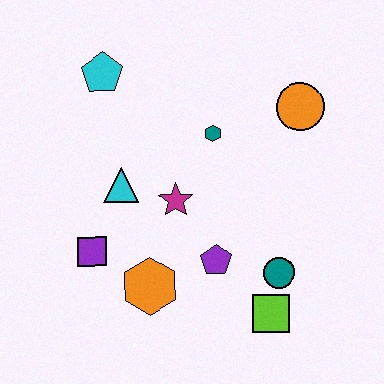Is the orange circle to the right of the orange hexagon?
Yes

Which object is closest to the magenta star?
The cyan triangle is closest to the magenta star.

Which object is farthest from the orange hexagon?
The orange circle is farthest from the orange hexagon.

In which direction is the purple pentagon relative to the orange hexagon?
The purple pentagon is to the right of the orange hexagon.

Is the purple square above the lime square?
Yes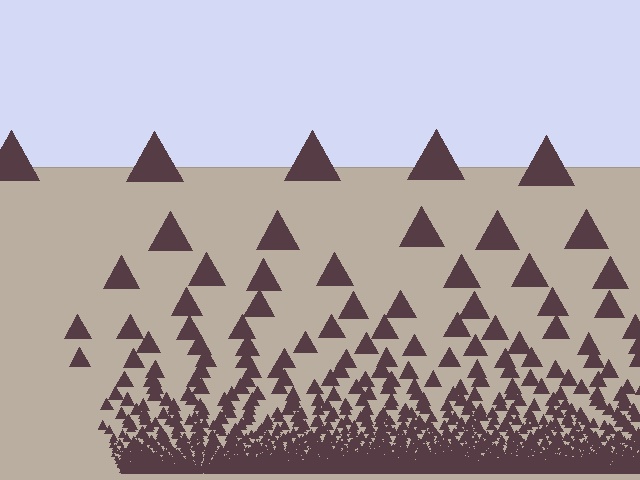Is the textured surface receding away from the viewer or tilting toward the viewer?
The surface appears to tilt toward the viewer. Texture elements get larger and sparser toward the top.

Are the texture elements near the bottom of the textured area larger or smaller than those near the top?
Smaller. The gradient is inverted — elements near the bottom are smaller and denser.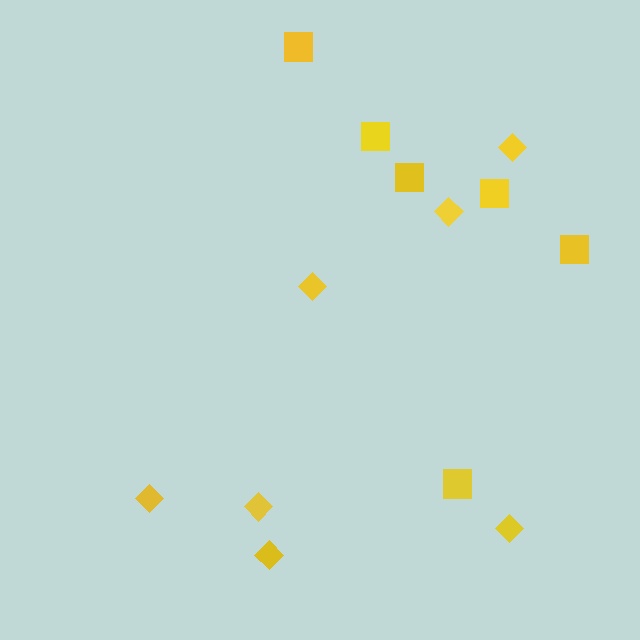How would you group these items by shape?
There are 2 groups: one group of diamonds (7) and one group of squares (6).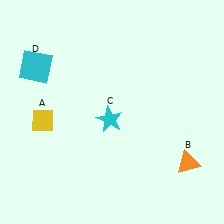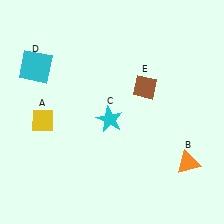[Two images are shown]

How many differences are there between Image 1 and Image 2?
There is 1 difference between the two images.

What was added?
A brown diamond (E) was added in Image 2.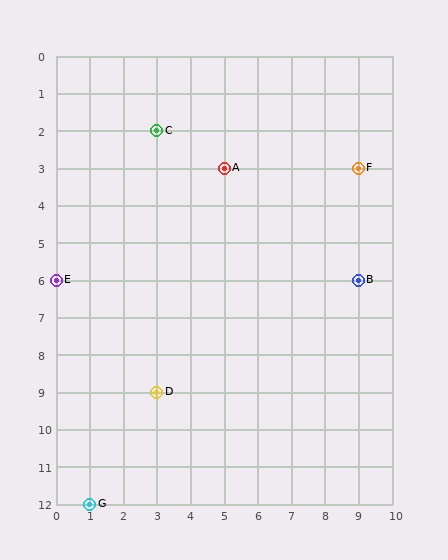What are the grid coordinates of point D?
Point D is at grid coordinates (3, 9).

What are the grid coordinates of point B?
Point B is at grid coordinates (9, 6).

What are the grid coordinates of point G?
Point G is at grid coordinates (1, 12).